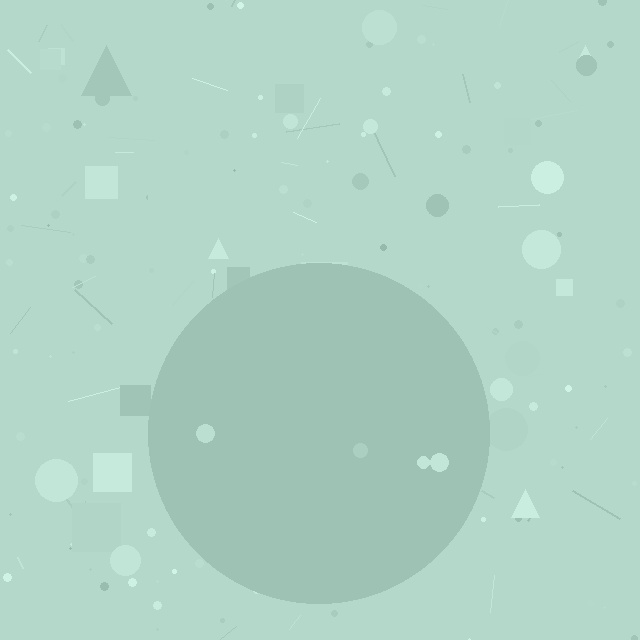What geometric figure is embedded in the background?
A circle is embedded in the background.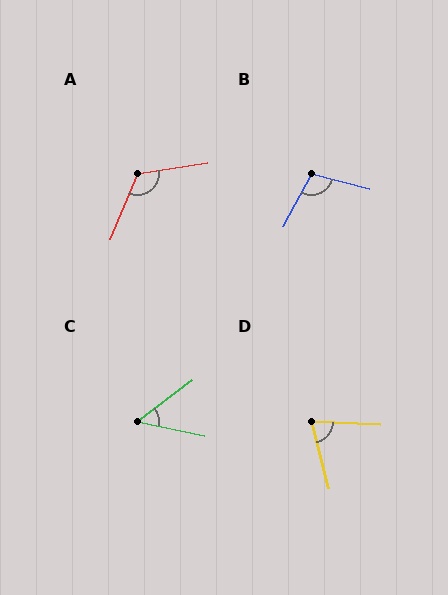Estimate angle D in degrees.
Approximately 73 degrees.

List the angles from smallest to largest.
C (49°), D (73°), B (104°), A (121°).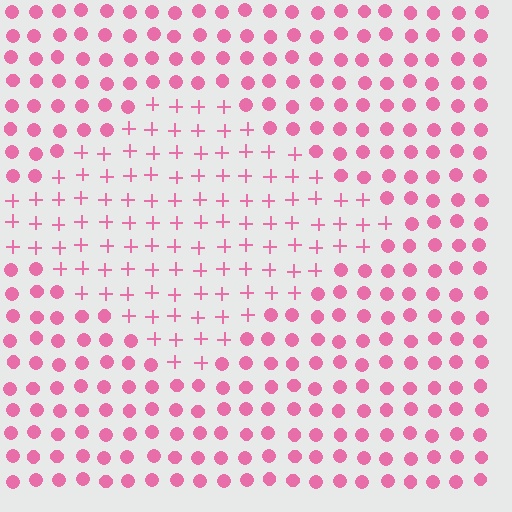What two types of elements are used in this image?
The image uses plus signs inside the diamond region and circles outside it.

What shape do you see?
I see a diamond.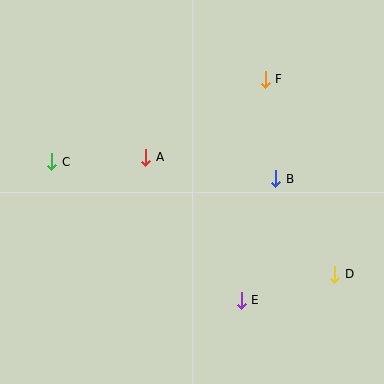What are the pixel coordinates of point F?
Point F is at (265, 79).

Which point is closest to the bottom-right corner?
Point D is closest to the bottom-right corner.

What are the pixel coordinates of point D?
Point D is at (335, 274).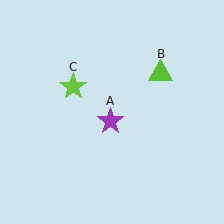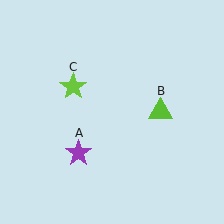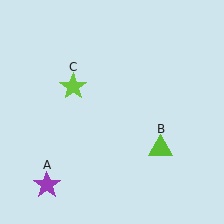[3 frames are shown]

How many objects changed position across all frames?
2 objects changed position: purple star (object A), lime triangle (object B).